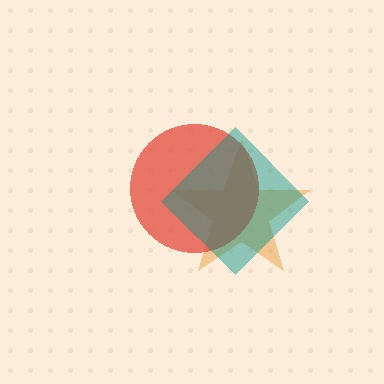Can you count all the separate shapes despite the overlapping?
Yes, there are 3 separate shapes.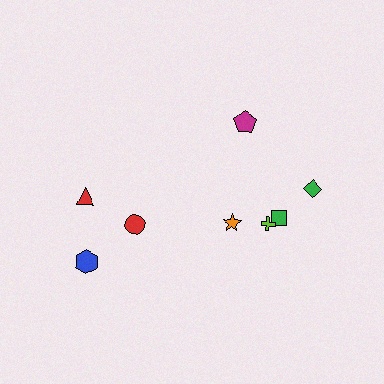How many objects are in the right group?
There are 5 objects.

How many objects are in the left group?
There are 3 objects.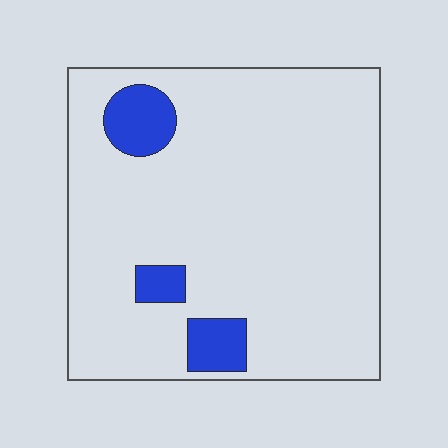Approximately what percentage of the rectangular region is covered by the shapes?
Approximately 10%.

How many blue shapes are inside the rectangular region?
3.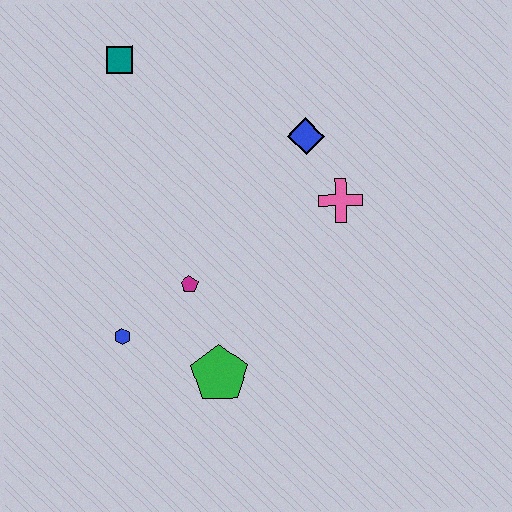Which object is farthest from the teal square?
The green pentagon is farthest from the teal square.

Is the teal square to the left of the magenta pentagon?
Yes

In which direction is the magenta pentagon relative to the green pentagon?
The magenta pentagon is above the green pentagon.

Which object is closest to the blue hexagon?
The magenta pentagon is closest to the blue hexagon.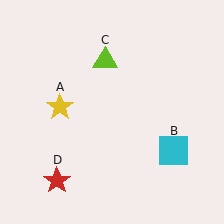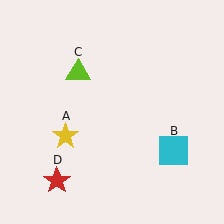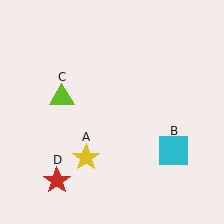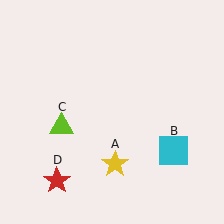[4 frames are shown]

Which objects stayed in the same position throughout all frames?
Cyan square (object B) and red star (object D) remained stationary.